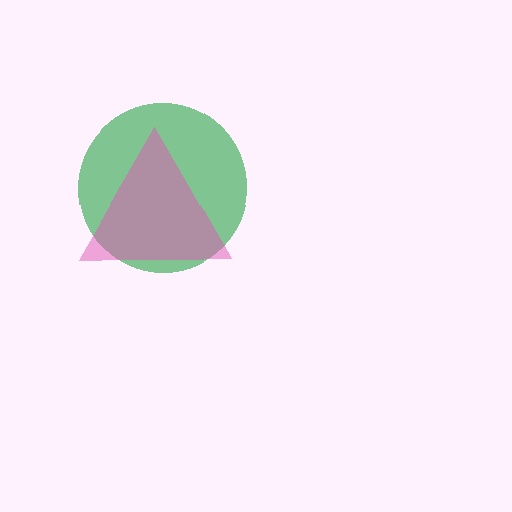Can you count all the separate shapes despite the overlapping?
Yes, there are 2 separate shapes.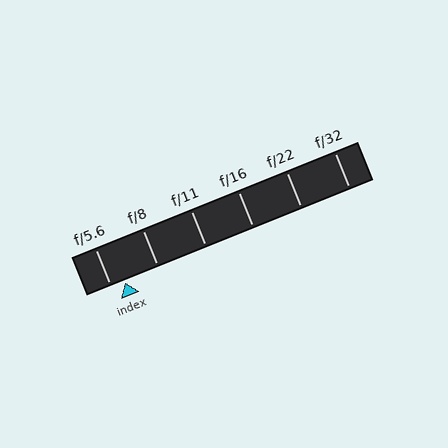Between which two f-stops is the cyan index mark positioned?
The index mark is between f/5.6 and f/8.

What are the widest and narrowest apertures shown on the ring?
The widest aperture shown is f/5.6 and the narrowest is f/32.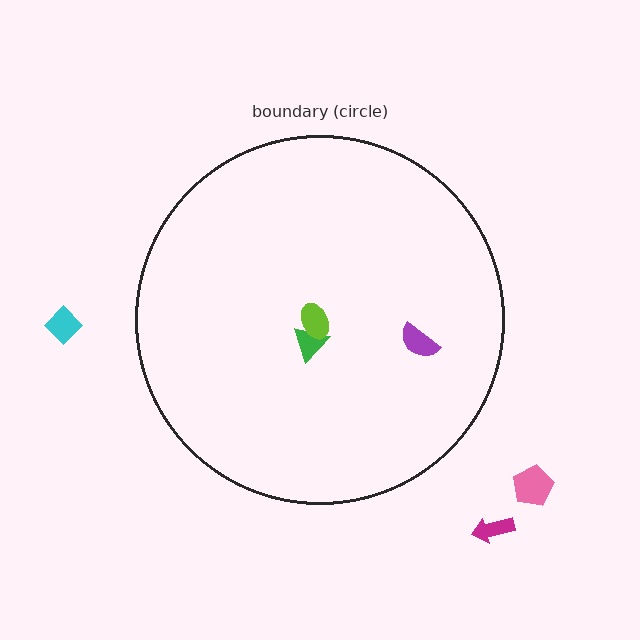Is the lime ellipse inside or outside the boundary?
Inside.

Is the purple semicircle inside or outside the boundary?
Inside.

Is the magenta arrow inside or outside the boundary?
Outside.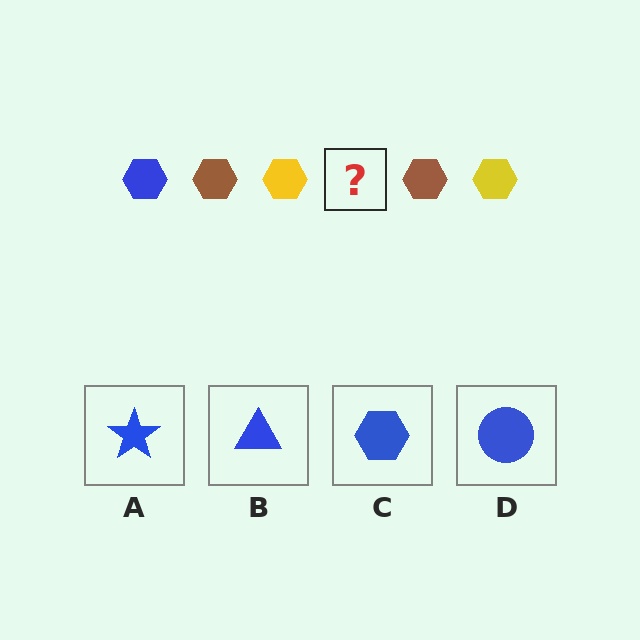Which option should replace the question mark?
Option C.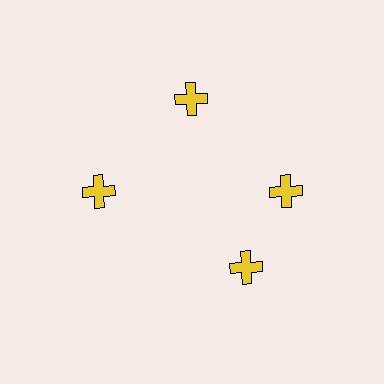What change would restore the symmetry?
The symmetry would be restored by rotating it back into even spacing with its neighbors so that all 4 crosses sit at equal angles and equal distance from the center.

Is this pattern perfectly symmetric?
No. The 4 yellow crosses are arranged in a ring, but one element near the 6 o'clock position is rotated out of alignment along the ring, breaking the 4-fold rotational symmetry.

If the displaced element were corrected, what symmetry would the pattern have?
It would have 4-fold rotational symmetry — the pattern would map onto itself every 90 degrees.